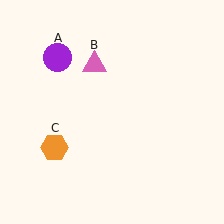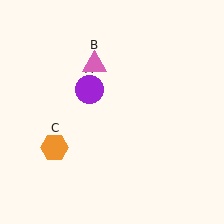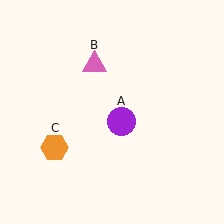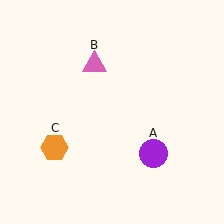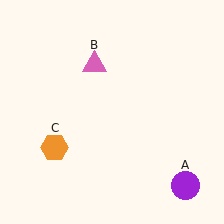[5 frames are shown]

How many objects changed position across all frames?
1 object changed position: purple circle (object A).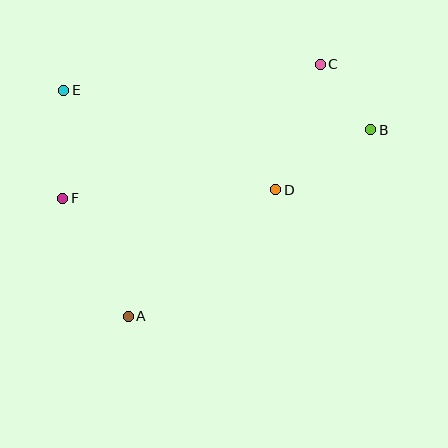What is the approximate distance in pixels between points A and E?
The distance between A and E is approximately 235 pixels.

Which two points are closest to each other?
Points B and C are closest to each other.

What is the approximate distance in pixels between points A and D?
The distance between A and D is approximately 194 pixels.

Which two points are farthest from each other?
Points A and C are farthest from each other.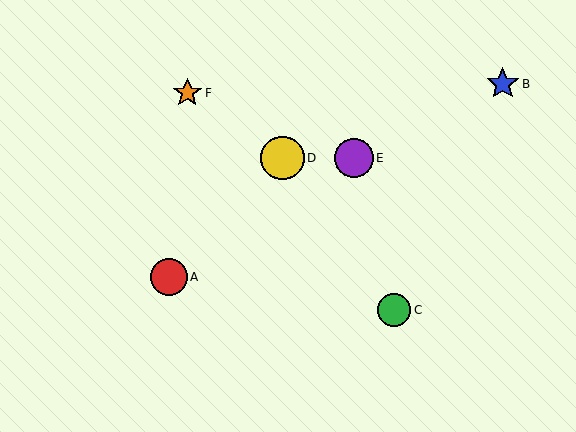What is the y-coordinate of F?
Object F is at y≈93.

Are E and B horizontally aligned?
No, E is at y≈158 and B is at y≈84.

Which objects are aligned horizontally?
Objects D, E are aligned horizontally.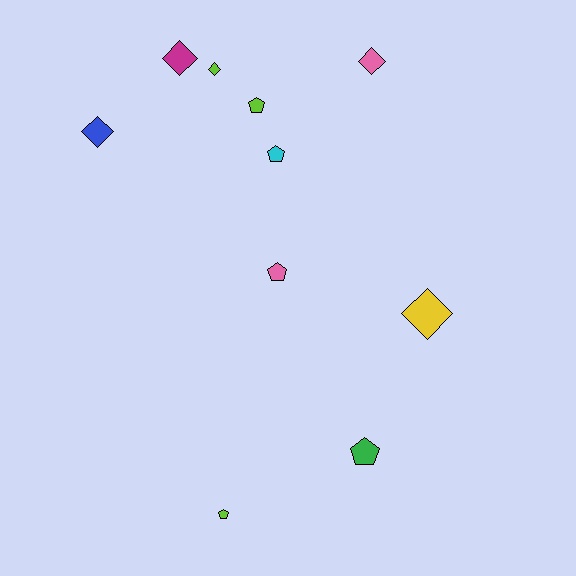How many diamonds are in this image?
There are 5 diamonds.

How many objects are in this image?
There are 10 objects.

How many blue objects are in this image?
There is 1 blue object.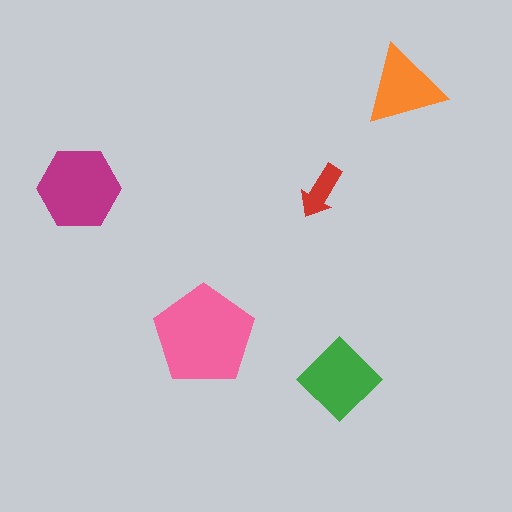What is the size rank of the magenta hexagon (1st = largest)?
2nd.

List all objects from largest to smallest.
The pink pentagon, the magenta hexagon, the green diamond, the orange triangle, the red arrow.